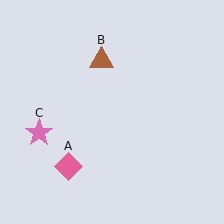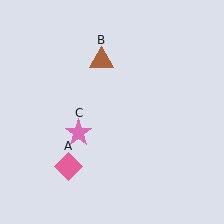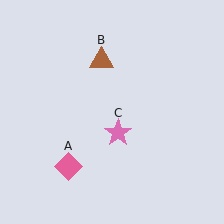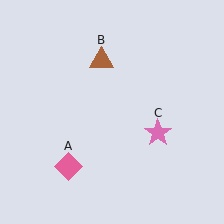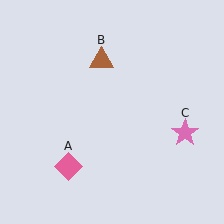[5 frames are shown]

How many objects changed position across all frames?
1 object changed position: pink star (object C).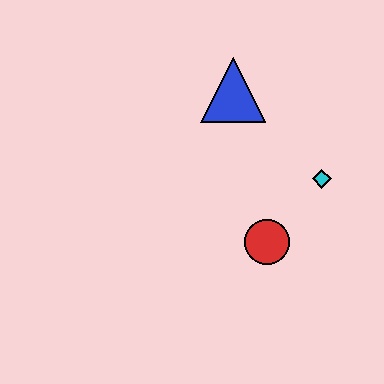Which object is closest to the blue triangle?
The cyan diamond is closest to the blue triangle.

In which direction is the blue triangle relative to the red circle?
The blue triangle is above the red circle.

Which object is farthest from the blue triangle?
The red circle is farthest from the blue triangle.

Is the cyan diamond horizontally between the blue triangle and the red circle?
No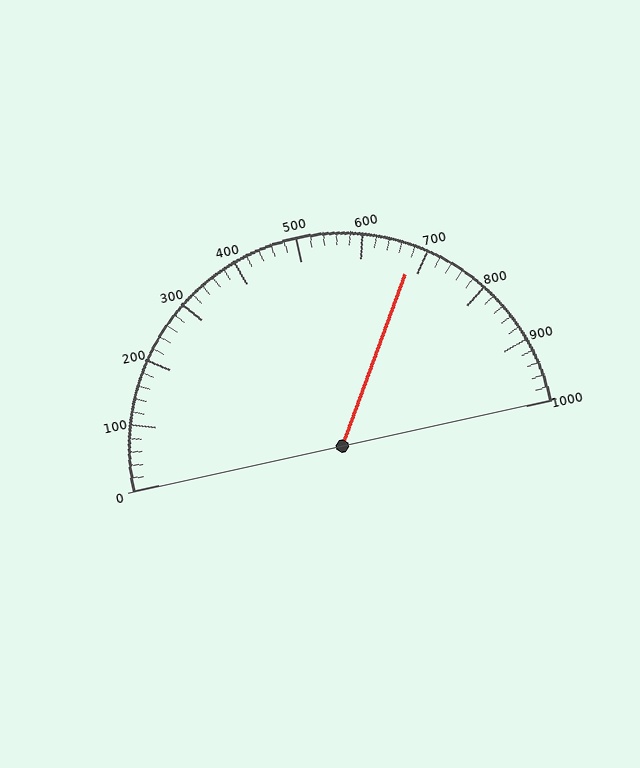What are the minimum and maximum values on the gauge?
The gauge ranges from 0 to 1000.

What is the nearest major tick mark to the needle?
The nearest major tick mark is 700.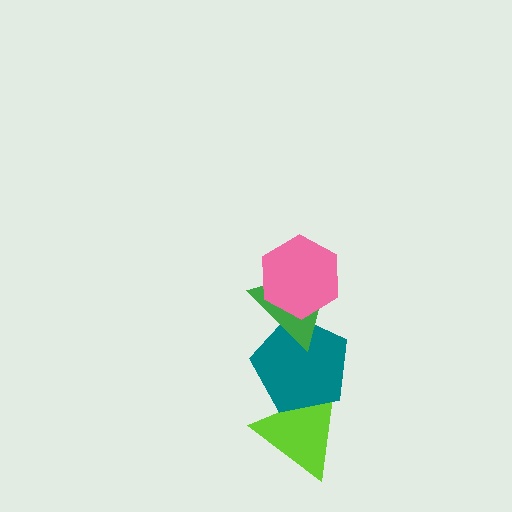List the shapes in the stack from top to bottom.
From top to bottom: the pink hexagon, the green triangle, the teal pentagon, the lime triangle.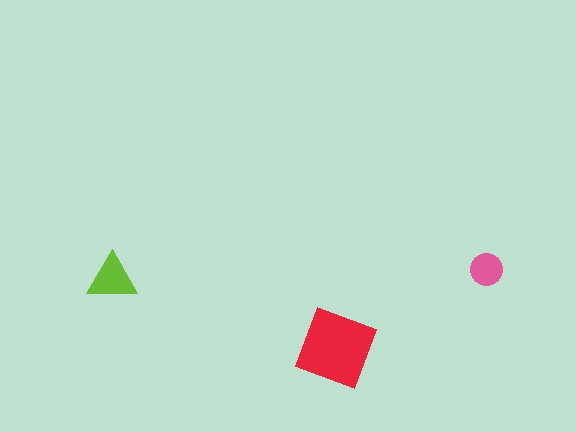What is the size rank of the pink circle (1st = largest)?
3rd.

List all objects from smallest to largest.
The pink circle, the lime triangle, the red diamond.